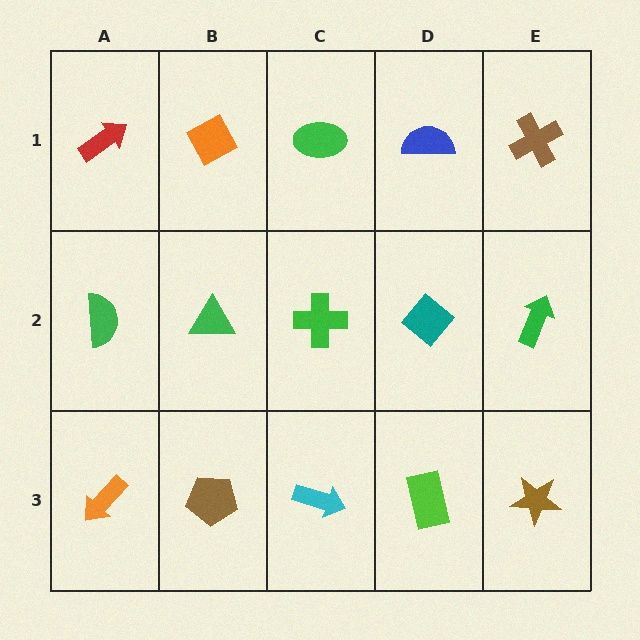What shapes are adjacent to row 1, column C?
A green cross (row 2, column C), an orange diamond (row 1, column B), a blue semicircle (row 1, column D).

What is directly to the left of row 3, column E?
A lime rectangle.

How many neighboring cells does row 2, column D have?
4.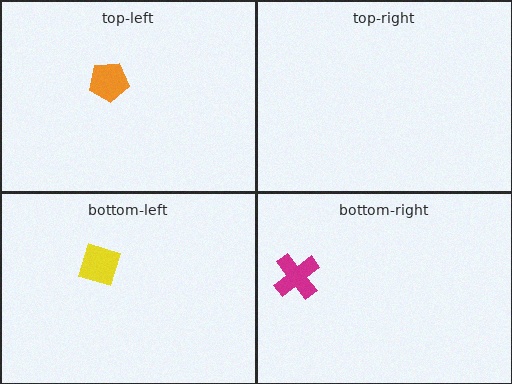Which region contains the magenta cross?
The bottom-right region.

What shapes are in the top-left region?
The orange pentagon.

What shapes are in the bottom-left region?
The yellow diamond.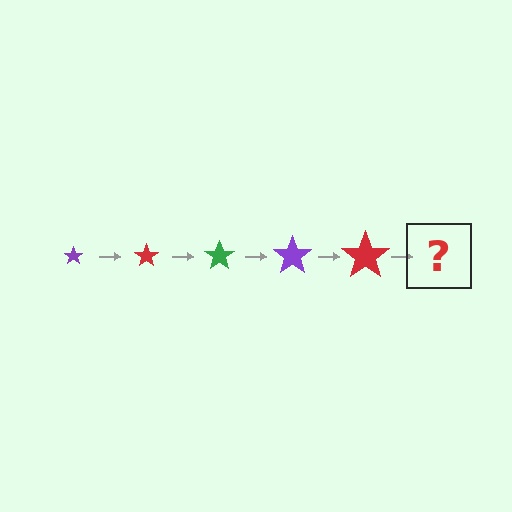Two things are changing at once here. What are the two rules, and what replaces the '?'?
The two rules are that the star grows larger each step and the color cycles through purple, red, and green. The '?' should be a green star, larger than the previous one.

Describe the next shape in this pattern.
It should be a green star, larger than the previous one.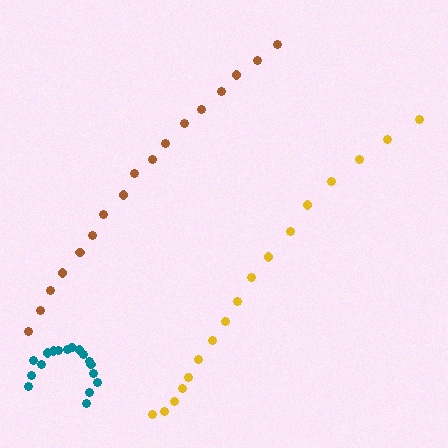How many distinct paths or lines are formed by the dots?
There are 3 distinct paths.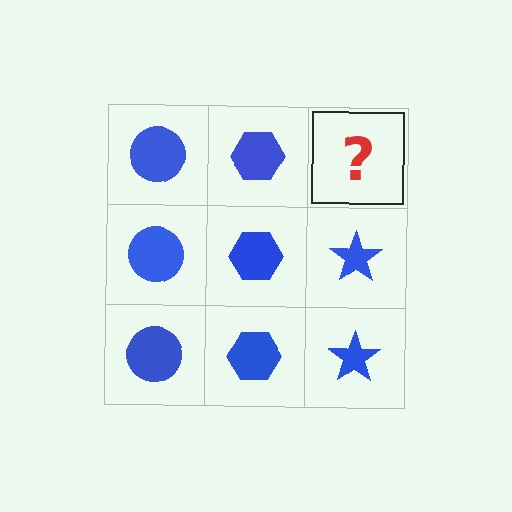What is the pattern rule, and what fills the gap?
The rule is that each column has a consistent shape. The gap should be filled with a blue star.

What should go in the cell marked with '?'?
The missing cell should contain a blue star.